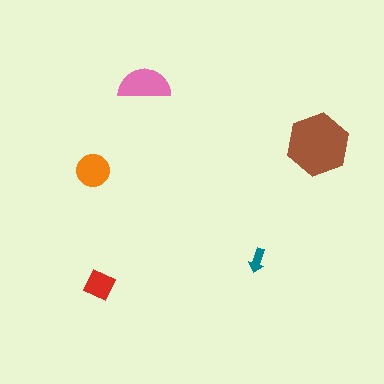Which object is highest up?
The pink semicircle is topmost.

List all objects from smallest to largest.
The teal arrow, the red diamond, the orange circle, the pink semicircle, the brown hexagon.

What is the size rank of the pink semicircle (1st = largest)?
2nd.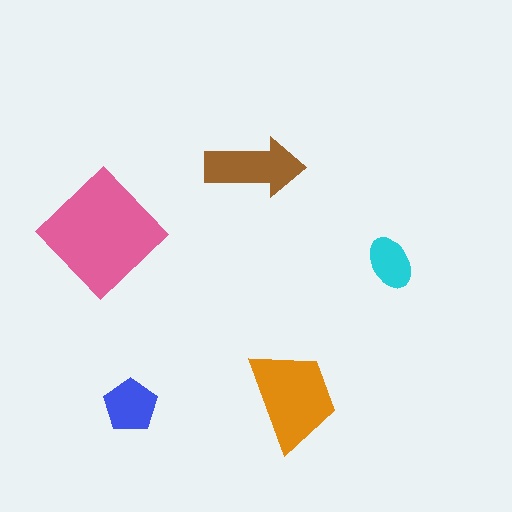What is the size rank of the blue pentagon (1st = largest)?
4th.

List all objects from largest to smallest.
The pink diamond, the orange trapezoid, the brown arrow, the blue pentagon, the cyan ellipse.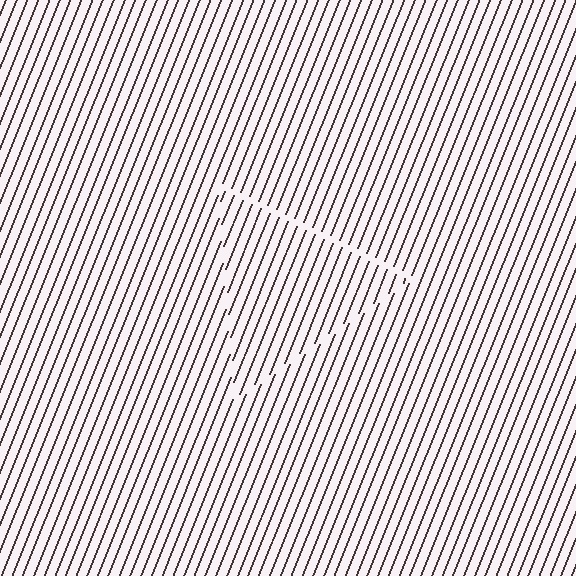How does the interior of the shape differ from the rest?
The interior of the shape contains the same grating, shifted by half a period — the contour is defined by the phase discontinuity where line-ends from the inner and outer gratings abut.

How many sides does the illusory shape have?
3 sides — the line-ends trace a triangle.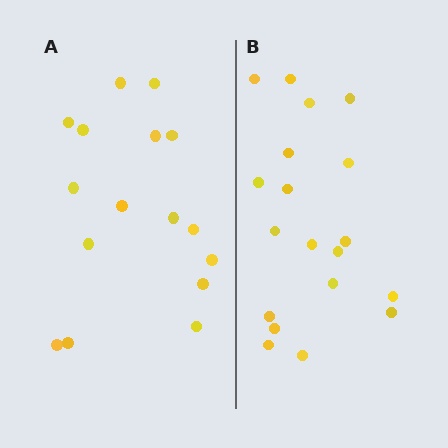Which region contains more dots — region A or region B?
Region B (the right region) has more dots.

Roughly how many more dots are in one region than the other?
Region B has just a few more — roughly 2 or 3 more dots than region A.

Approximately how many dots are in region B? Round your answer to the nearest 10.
About 20 dots. (The exact count is 19, which rounds to 20.)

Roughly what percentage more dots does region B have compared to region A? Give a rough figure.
About 20% more.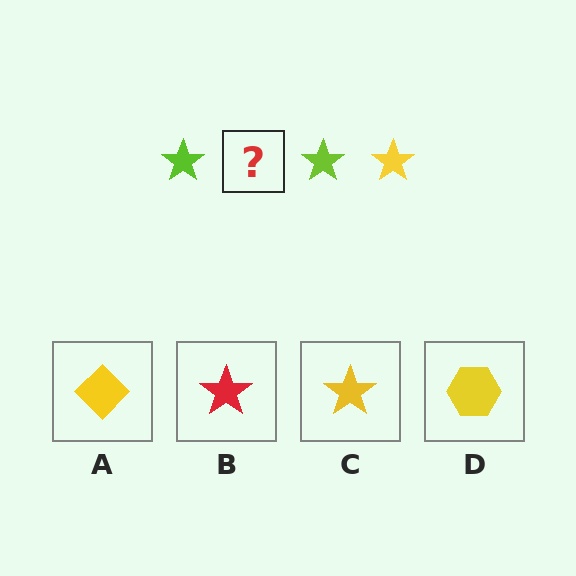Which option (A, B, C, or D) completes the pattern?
C.